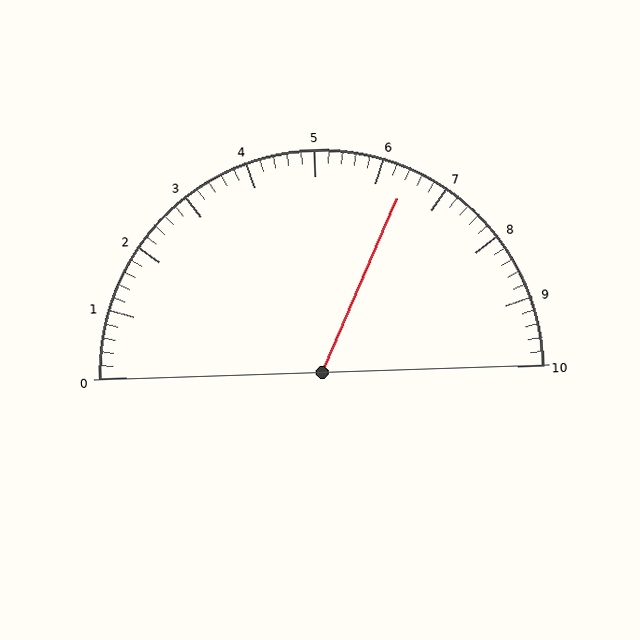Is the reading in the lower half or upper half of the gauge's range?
The reading is in the upper half of the range (0 to 10).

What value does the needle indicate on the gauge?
The needle indicates approximately 6.4.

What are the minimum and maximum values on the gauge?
The gauge ranges from 0 to 10.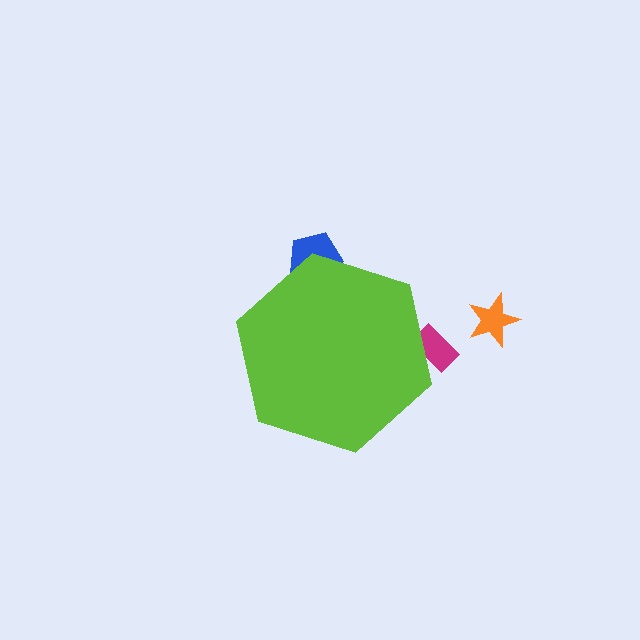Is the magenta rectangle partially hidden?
Yes, the magenta rectangle is partially hidden behind the lime hexagon.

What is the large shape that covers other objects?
A lime hexagon.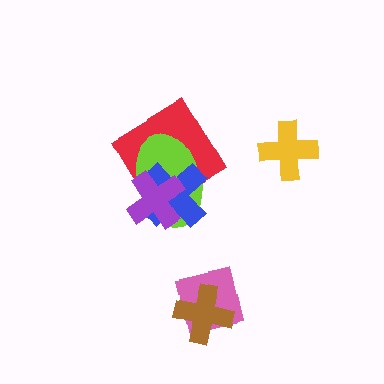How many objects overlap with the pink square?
1 object overlaps with the pink square.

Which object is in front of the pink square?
The brown cross is in front of the pink square.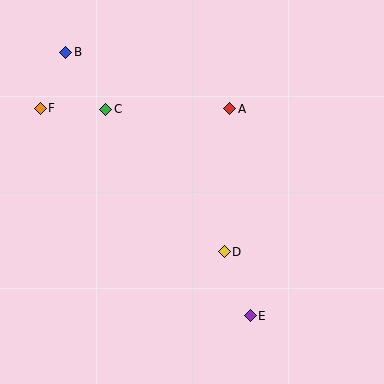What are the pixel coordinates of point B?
Point B is at (66, 52).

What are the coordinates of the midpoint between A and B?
The midpoint between A and B is at (148, 81).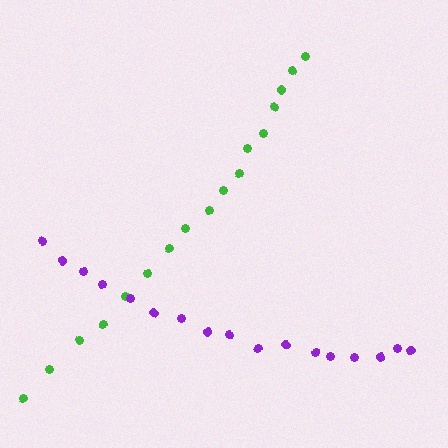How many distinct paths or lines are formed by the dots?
There are 2 distinct paths.